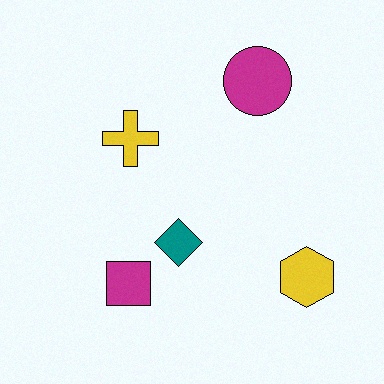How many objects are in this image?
There are 5 objects.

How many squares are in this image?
There is 1 square.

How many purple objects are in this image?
There are no purple objects.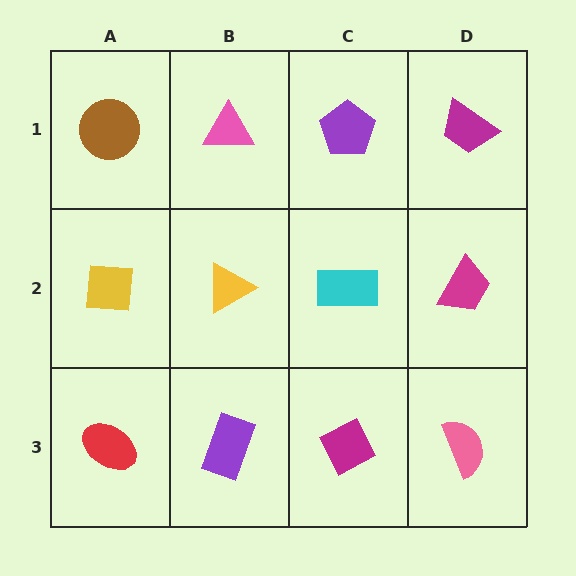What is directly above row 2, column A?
A brown circle.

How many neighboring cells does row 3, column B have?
3.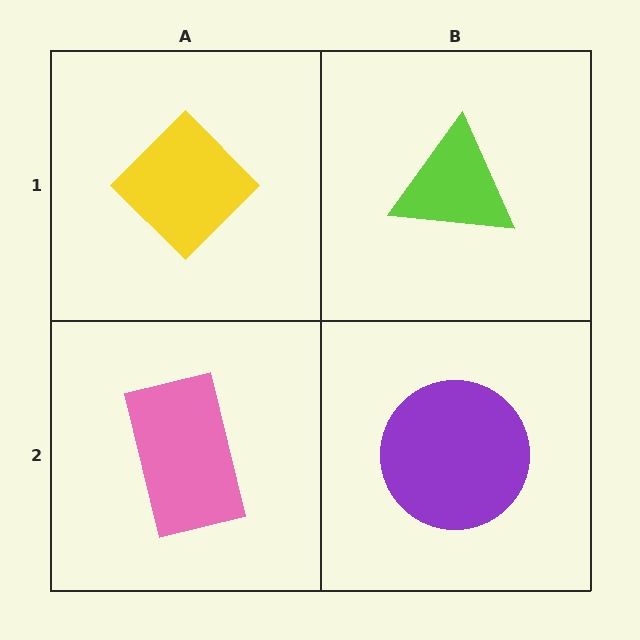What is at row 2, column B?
A purple circle.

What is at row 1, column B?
A lime triangle.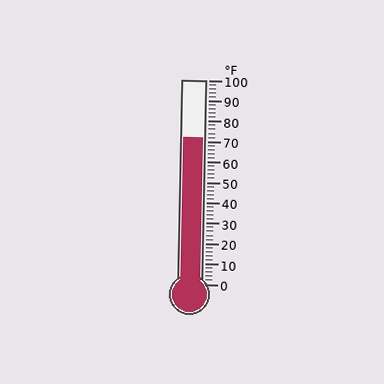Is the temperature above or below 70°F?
The temperature is above 70°F.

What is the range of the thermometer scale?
The thermometer scale ranges from 0°F to 100°F.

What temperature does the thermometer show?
The thermometer shows approximately 72°F.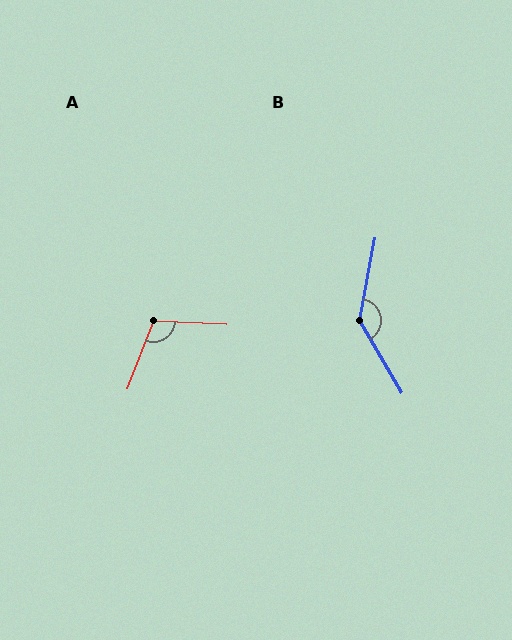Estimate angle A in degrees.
Approximately 108 degrees.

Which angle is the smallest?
A, at approximately 108 degrees.